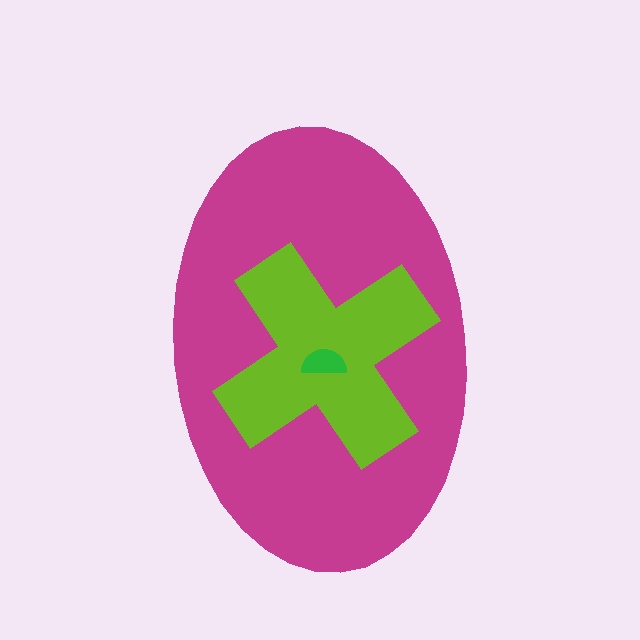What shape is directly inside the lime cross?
The green semicircle.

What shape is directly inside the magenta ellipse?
The lime cross.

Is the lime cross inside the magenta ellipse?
Yes.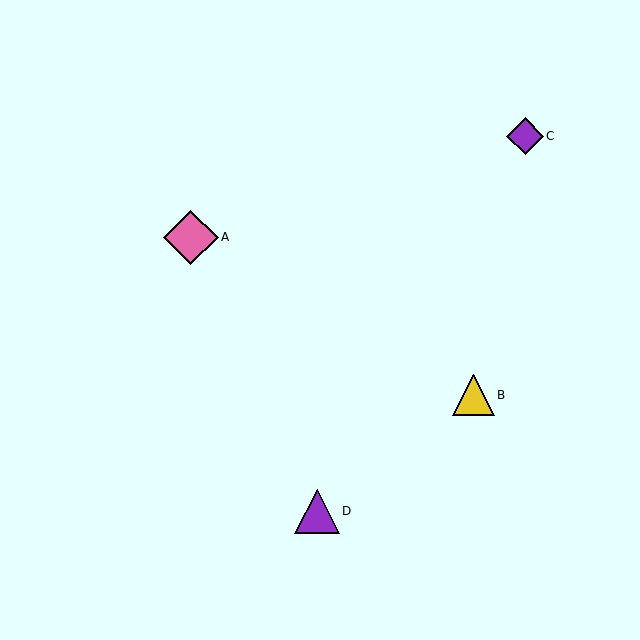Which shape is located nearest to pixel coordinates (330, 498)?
The purple triangle (labeled D) at (317, 511) is nearest to that location.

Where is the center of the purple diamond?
The center of the purple diamond is at (525, 136).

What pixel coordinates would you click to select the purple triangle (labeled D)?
Click at (317, 511) to select the purple triangle D.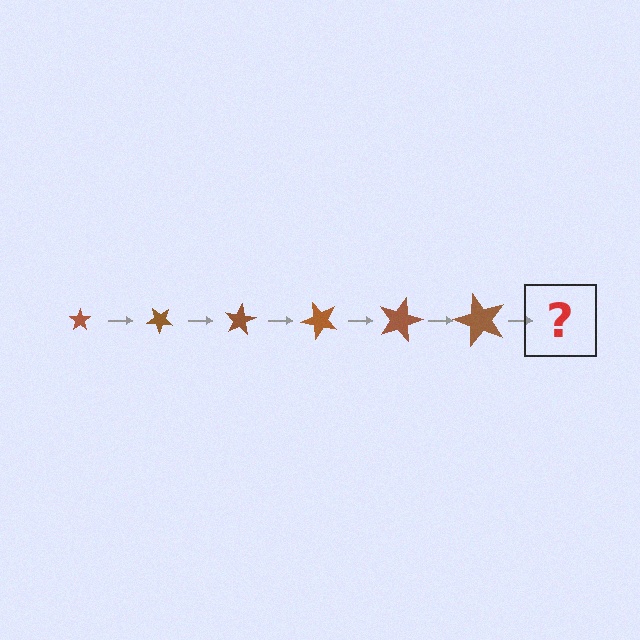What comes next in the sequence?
The next element should be a star, larger than the previous one and rotated 240 degrees from the start.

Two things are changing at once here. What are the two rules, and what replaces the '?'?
The two rules are that the star grows larger each step and it rotates 40 degrees each step. The '?' should be a star, larger than the previous one and rotated 240 degrees from the start.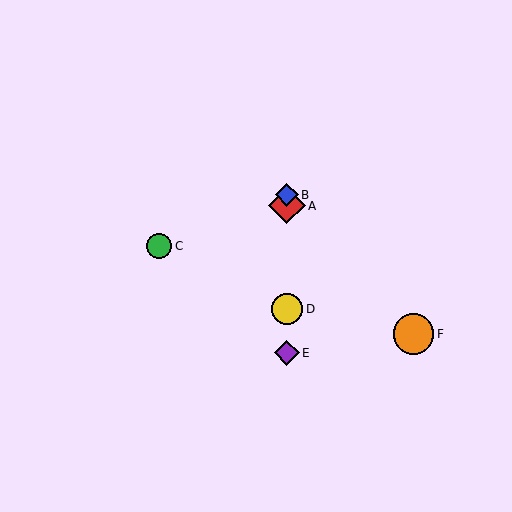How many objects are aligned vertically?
4 objects (A, B, D, E) are aligned vertically.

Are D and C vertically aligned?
No, D is at x≈287 and C is at x≈159.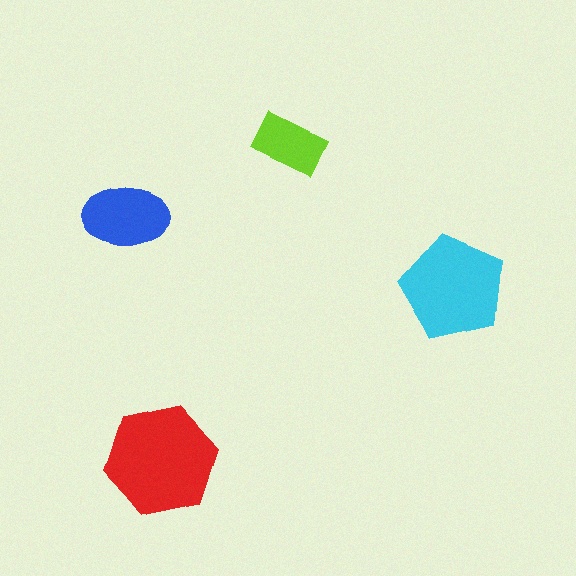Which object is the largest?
The red hexagon.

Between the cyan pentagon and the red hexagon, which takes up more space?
The red hexagon.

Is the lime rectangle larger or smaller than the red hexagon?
Smaller.